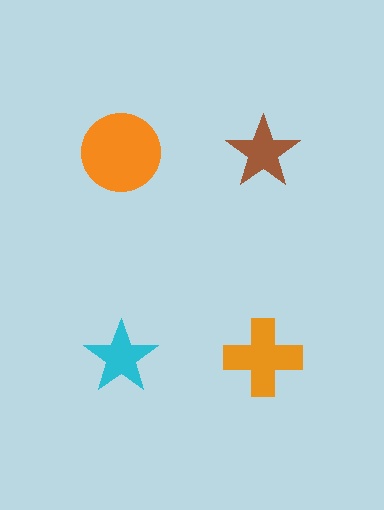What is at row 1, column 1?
An orange circle.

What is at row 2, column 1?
A cyan star.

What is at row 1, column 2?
A brown star.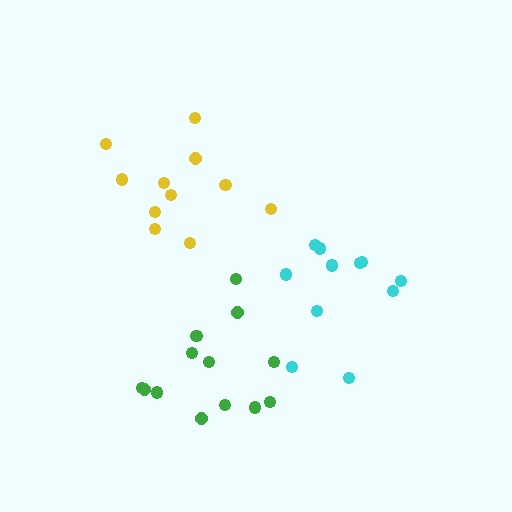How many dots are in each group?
Group 1: 11 dots, Group 2: 11 dots, Group 3: 13 dots (35 total).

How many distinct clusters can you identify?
There are 3 distinct clusters.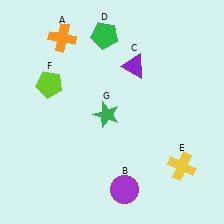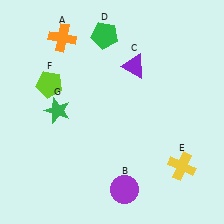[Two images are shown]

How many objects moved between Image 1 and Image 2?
1 object moved between the two images.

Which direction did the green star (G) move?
The green star (G) moved left.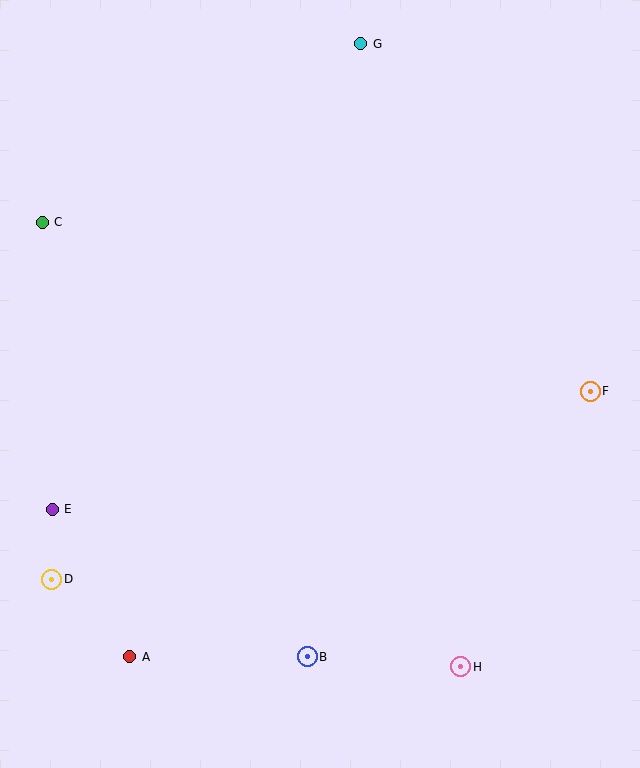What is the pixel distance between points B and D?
The distance between B and D is 267 pixels.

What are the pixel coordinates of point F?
Point F is at (590, 391).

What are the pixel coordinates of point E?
Point E is at (52, 509).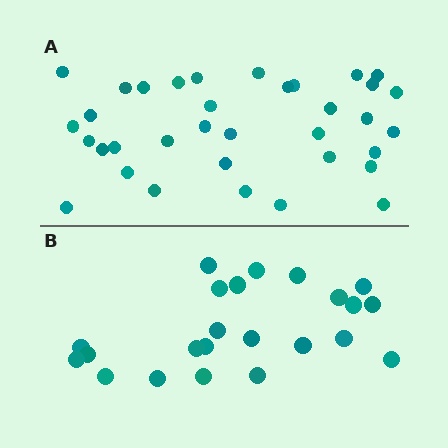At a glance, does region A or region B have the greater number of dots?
Region A (the top region) has more dots.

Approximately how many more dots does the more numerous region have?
Region A has roughly 12 or so more dots than region B.